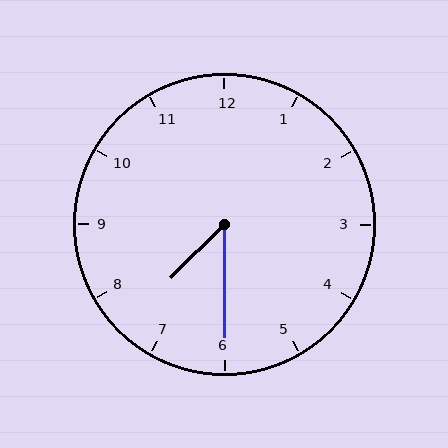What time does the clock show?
7:30.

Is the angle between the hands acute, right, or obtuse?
It is acute.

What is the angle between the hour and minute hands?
Approximately 45 degrees.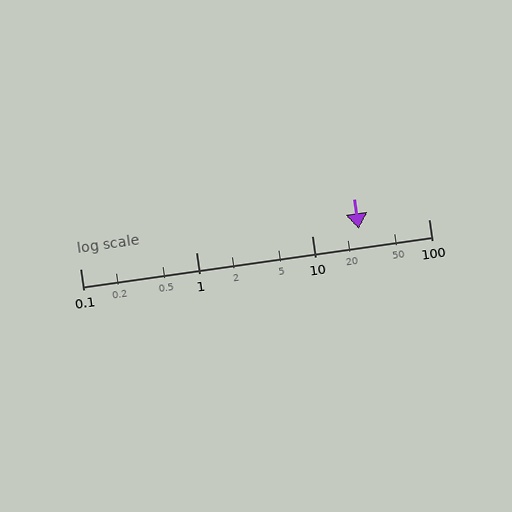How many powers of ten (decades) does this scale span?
The scale spans 3 decades, from 0.1 to 100.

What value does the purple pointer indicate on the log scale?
The pointer indicates approximately 25.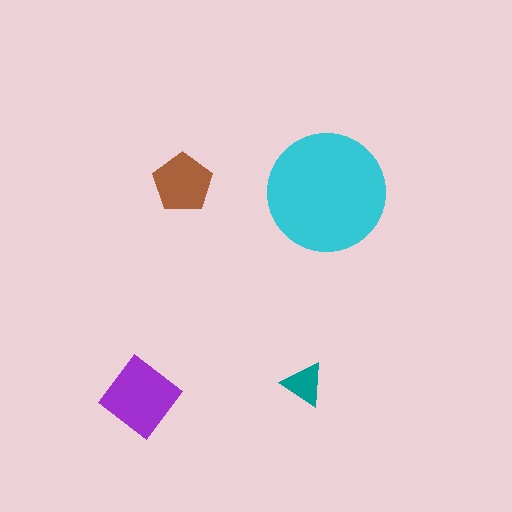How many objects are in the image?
There are 4 objects in the image.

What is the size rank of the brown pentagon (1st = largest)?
3rd.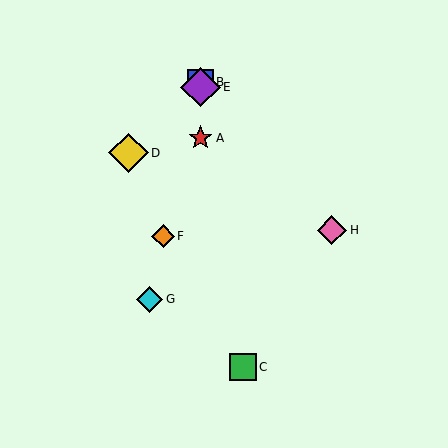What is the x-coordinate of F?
Object F is at x≈163.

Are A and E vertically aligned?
Yes, both are at x≈201.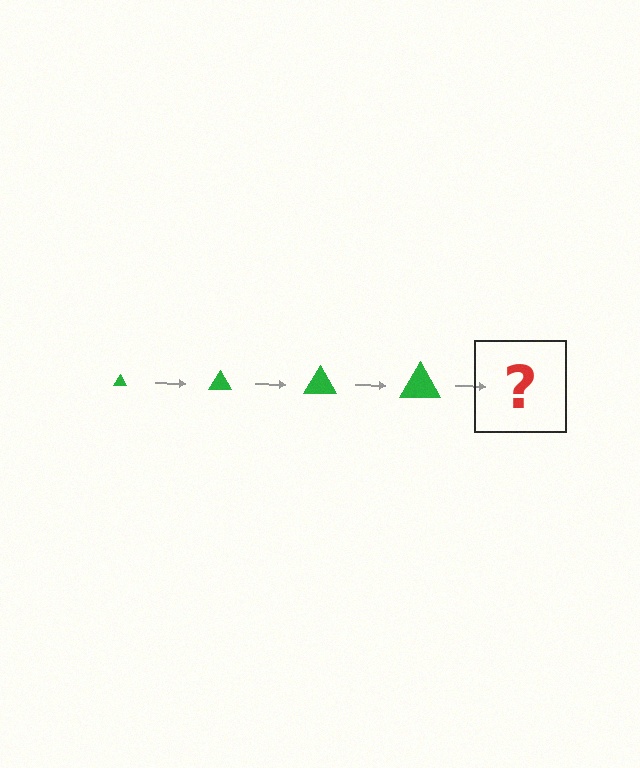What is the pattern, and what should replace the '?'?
The pattern is that the triangle gets progressively larger each step. The '?' should be a green triangle, larger than the previous one.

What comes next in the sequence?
The next element should be a green triangle, larger than the previous one.